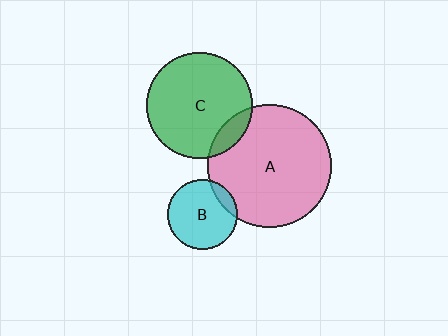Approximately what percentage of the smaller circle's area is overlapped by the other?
Approximately 10%.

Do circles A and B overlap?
Yes.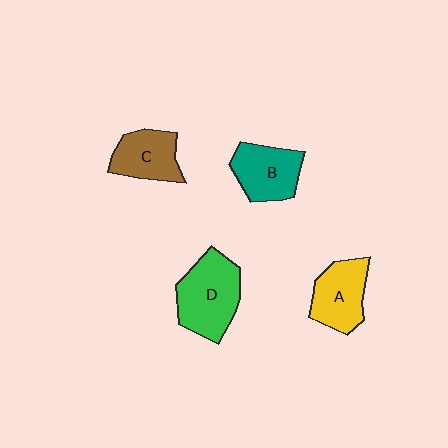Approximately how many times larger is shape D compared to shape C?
Approximately 1.4 times.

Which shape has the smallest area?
Shape C (brown).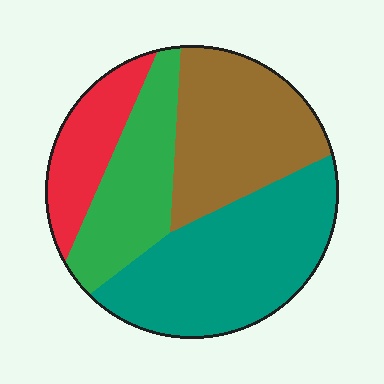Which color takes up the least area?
Red, at roughly 15%.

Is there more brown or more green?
Brown.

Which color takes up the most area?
Teal, at roughly 35%.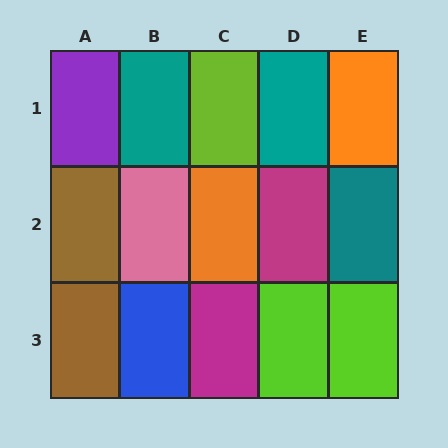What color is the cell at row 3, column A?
Brown.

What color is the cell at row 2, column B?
Pink.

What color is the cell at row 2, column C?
Orange.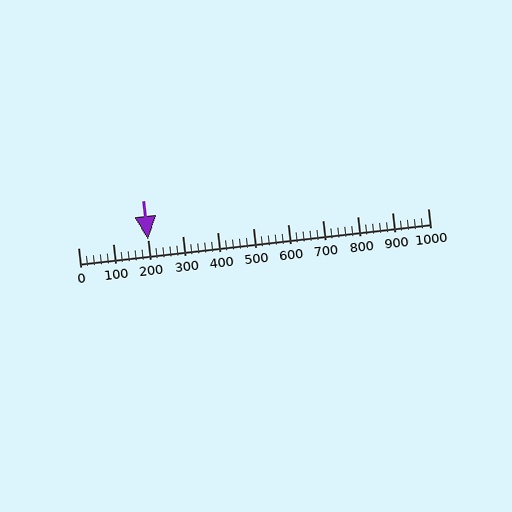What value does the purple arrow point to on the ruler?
The purple arrow points to approximately 201.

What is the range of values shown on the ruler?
The ruler shows values from 0 to 1000.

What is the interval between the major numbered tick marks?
The major tick marks are spaced 100 units apart.